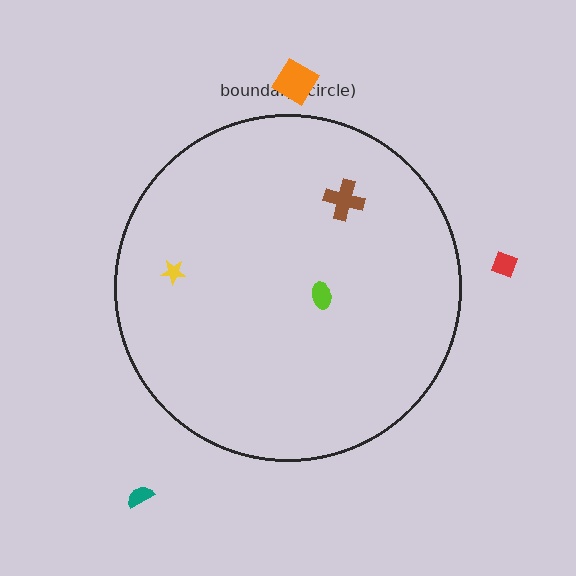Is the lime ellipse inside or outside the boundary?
Inside.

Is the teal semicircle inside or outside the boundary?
Outside.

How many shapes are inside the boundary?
3 inside, 3 outside.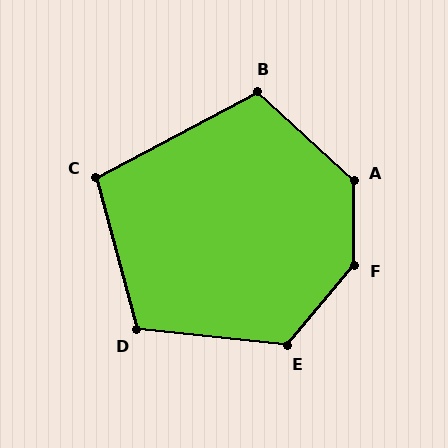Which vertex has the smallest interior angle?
C, at approximately 103 degrees.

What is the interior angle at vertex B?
Approximately 109 degrees (obtuse).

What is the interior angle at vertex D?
Approximately 111 degrees (obtuse).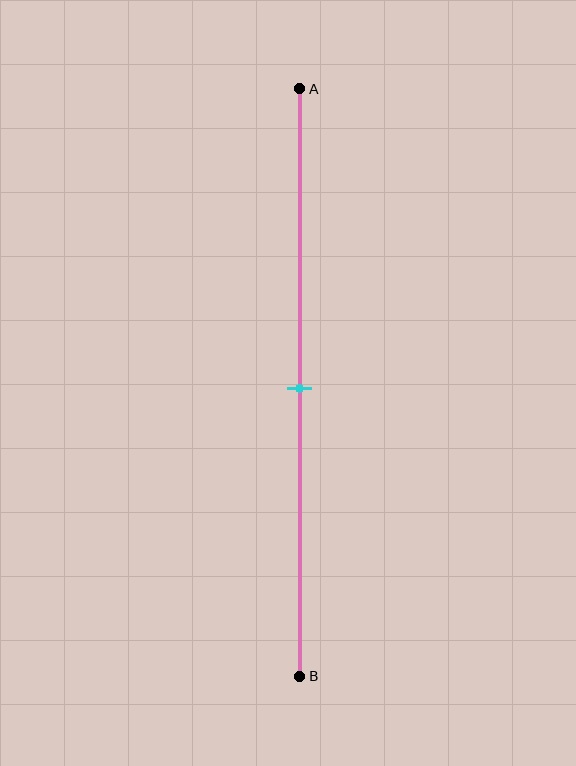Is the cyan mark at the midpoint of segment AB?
Yes, the mark is approximately at the midpoint.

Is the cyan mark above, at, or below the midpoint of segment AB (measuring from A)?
The cyan mark is approximately at the midpoint of segment AB.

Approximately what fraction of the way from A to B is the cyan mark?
The cyan mark is approximately 50% of the way from A to B.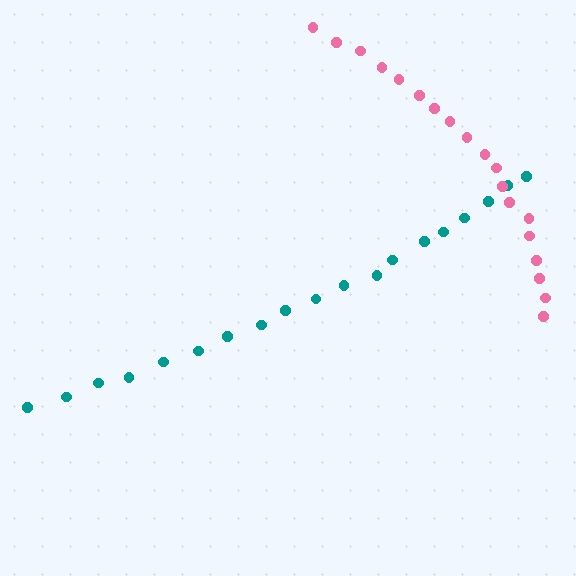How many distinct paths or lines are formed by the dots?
There are 2 distinct paths.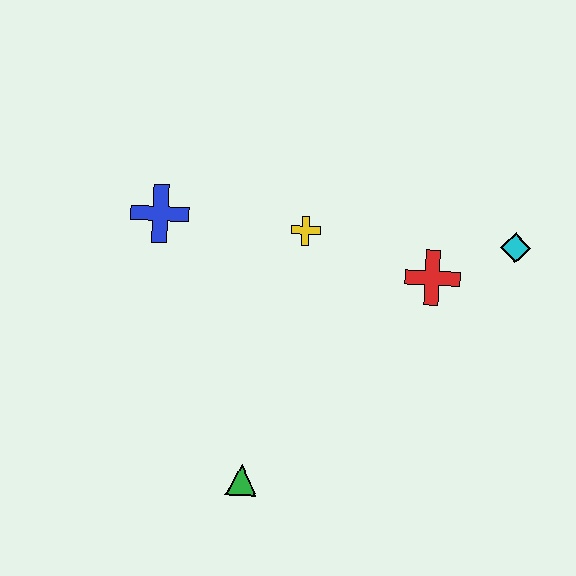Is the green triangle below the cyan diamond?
Yes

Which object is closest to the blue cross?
The yellow cross is closest to the blue cross.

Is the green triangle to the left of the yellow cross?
Yes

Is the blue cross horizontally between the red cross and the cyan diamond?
No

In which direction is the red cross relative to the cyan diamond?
The red cross is to the left of the cyan diamond.